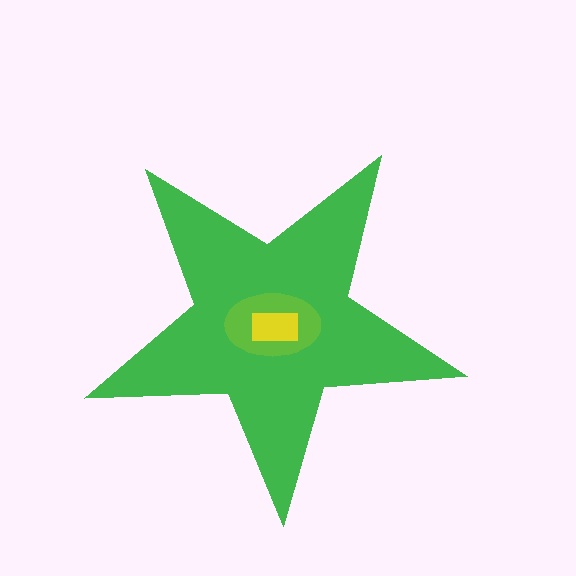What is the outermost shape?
The green star.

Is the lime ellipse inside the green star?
Yes.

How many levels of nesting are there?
3.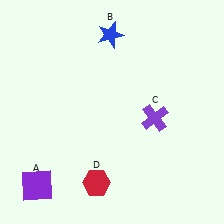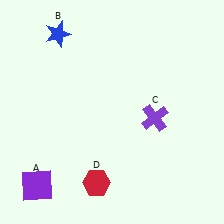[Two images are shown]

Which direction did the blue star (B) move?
The blue star (B) moved left.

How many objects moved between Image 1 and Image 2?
1 object moved between the two images.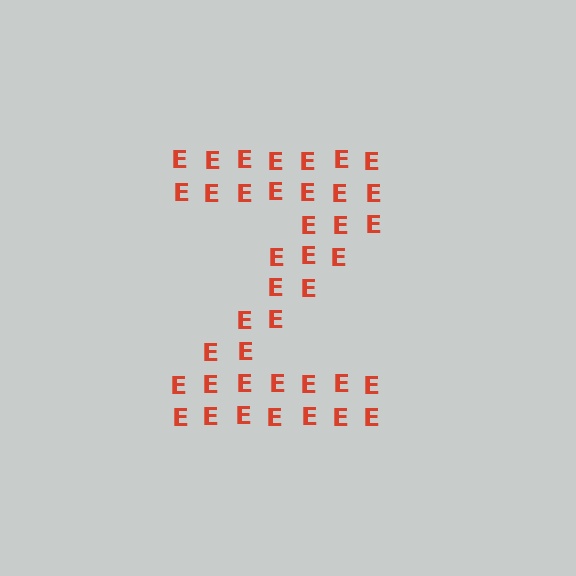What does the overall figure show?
The overall figure shows the letter Z.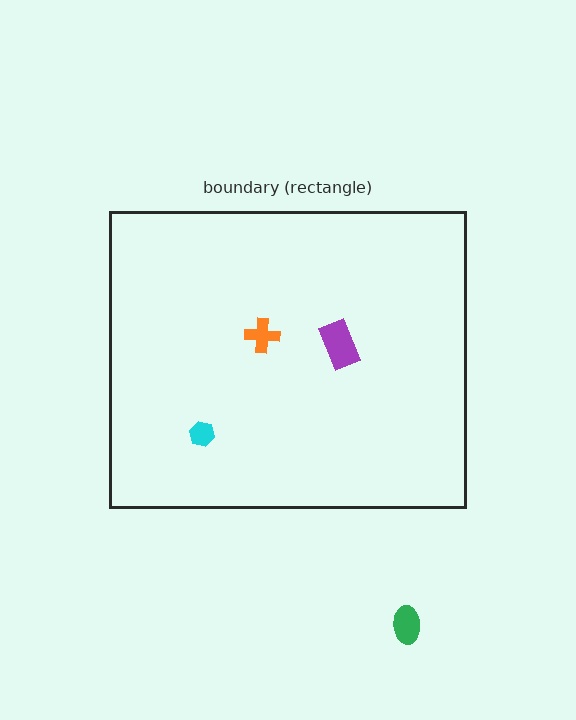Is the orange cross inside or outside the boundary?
Inside.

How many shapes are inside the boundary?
3 inside, 1 outside.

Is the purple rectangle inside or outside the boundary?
Inside.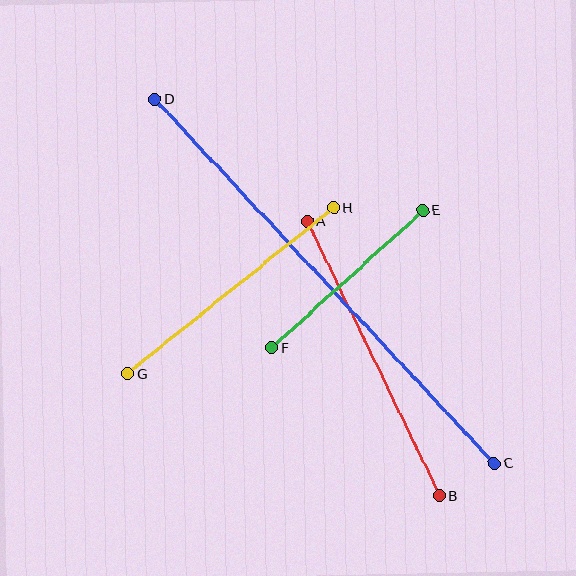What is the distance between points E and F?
The distance is approximately 204 pixels.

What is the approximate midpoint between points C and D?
The midpoint is at approximately (325, 281) pixels.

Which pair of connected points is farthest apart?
Points C and D are farthest apart.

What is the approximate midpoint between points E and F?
The midpoint is at approximately (347, 279) pixels.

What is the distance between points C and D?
The distance is approximately 497 pixels.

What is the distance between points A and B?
The distance is approximately 305 pixels.